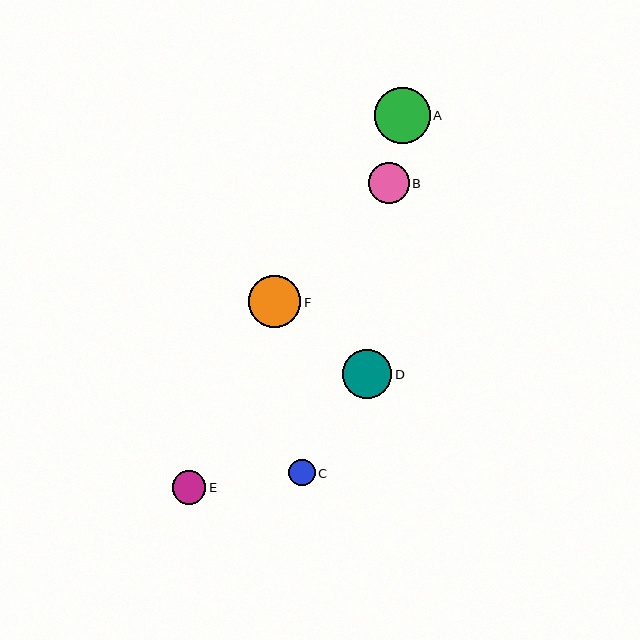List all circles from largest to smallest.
From largest to smallest: A, F, D, B, E, C.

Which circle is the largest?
Circle A is the largest with a size of approximately 56 pixels.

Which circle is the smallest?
Circle C is the smallest with a size of approximately 26 pixels.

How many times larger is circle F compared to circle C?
Circle F is approximately 2.0 times the size of circle C.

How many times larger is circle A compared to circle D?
Circle A is approximately 1.1 times the size of circle D.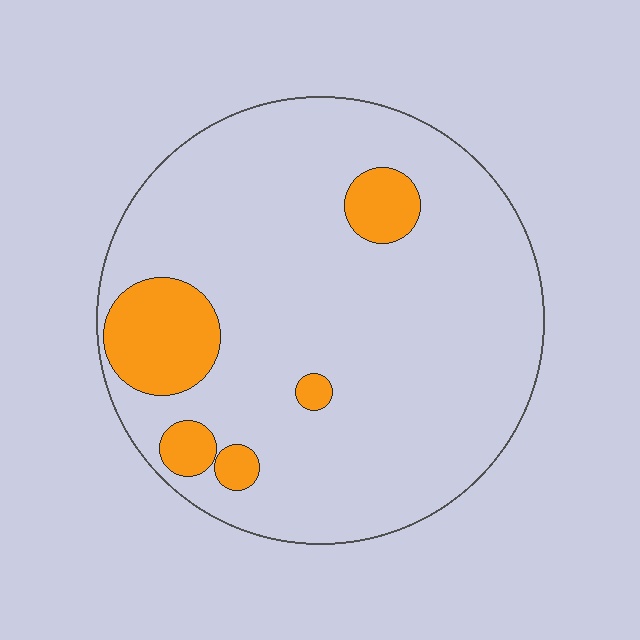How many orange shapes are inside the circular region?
5.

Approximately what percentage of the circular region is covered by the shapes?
Approximately 15%.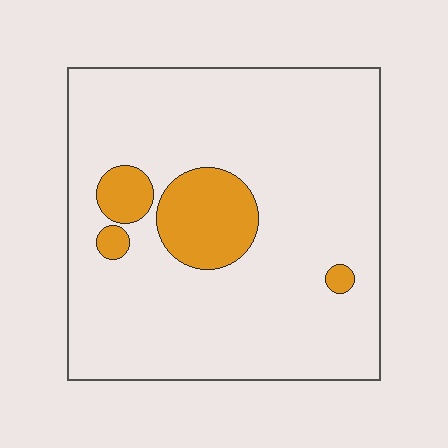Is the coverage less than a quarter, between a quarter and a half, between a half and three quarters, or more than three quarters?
Less than a quarter.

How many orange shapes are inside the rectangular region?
4.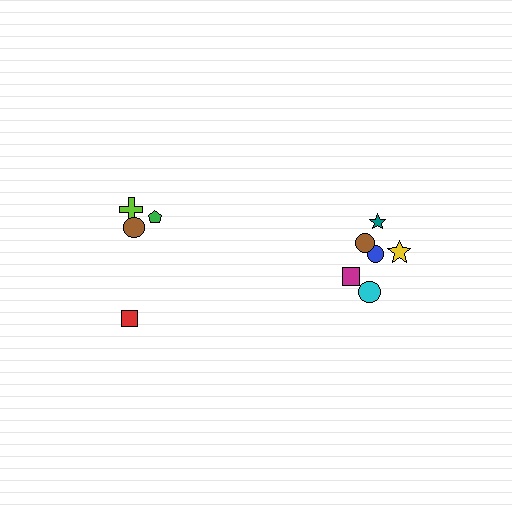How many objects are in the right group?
There are 6 objects.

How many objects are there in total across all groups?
There are 10 objects.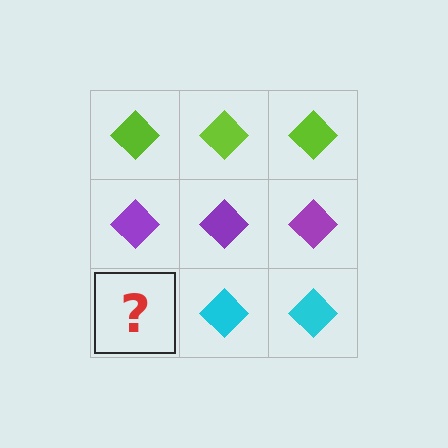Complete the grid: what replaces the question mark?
The question mark should be replaced with a cyan diamond.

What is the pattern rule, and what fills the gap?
The rule is that each row has a consistent color. The gap should be filled with a cyan diamond.